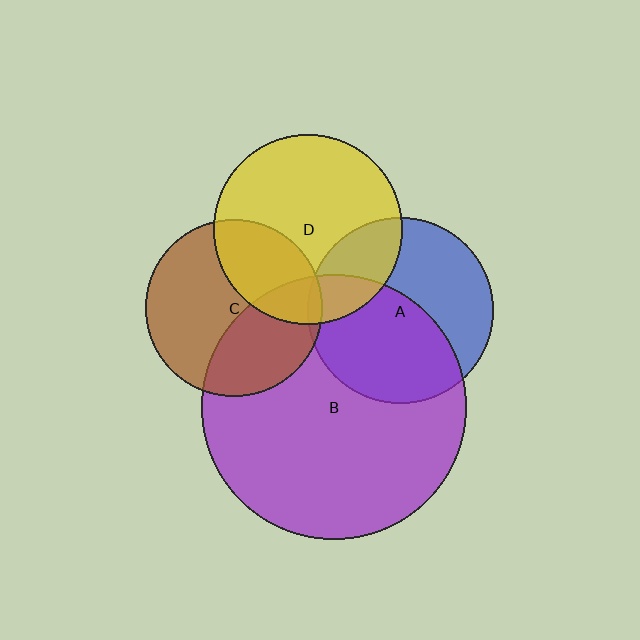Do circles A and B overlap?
Yes.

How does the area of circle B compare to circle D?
Approximately 2.0 times.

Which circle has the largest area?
Circle B (purple).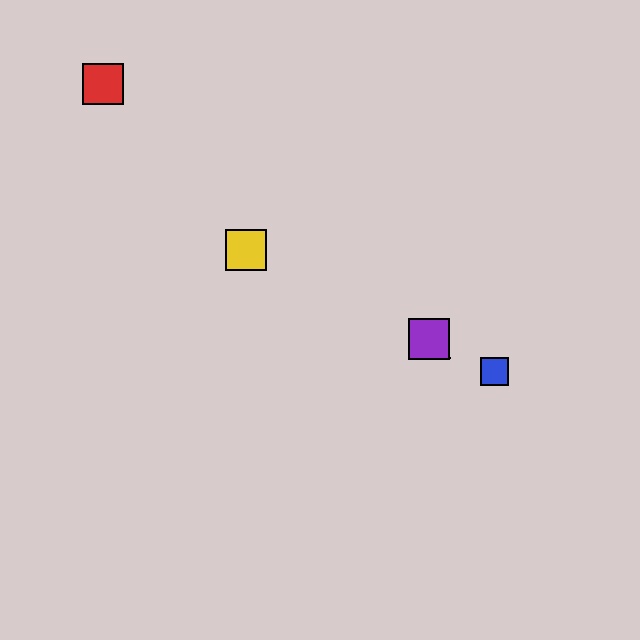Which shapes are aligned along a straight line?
The blue square, the green triangle, the yellow square, the purple square are aligned along a straight line.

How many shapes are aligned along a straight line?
4 shapes (the blue square, the green triangle, the yellow square, the purple square) are aligned along a straight line.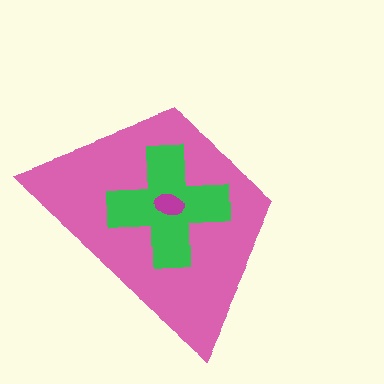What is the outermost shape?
The pink trapezoid.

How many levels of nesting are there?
3.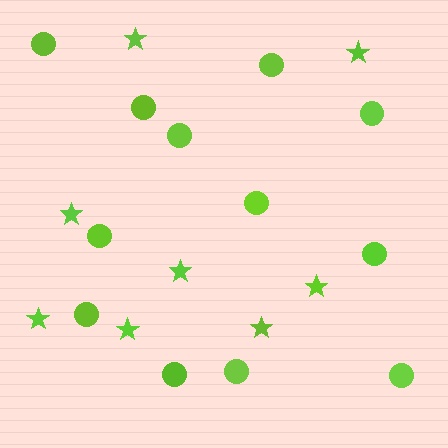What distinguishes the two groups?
There are 2 groups: one group of stars (8) and one group of circles (12).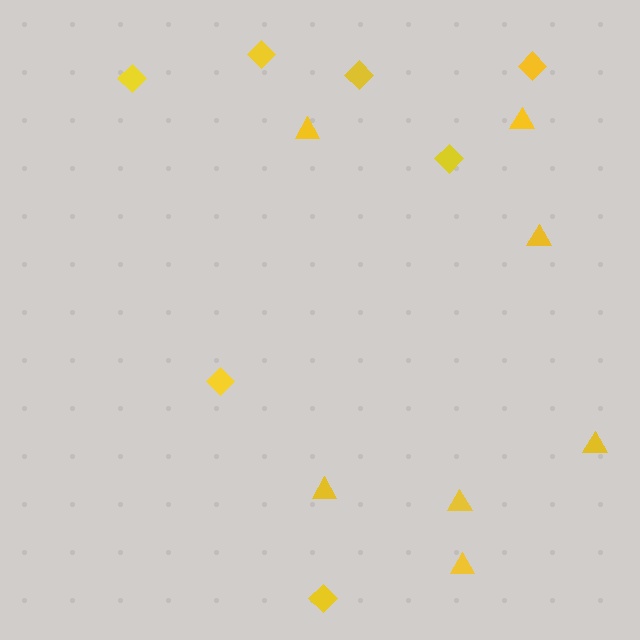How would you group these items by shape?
There are 2 groups: one group of triangles (7) and one group of diamonds (7).